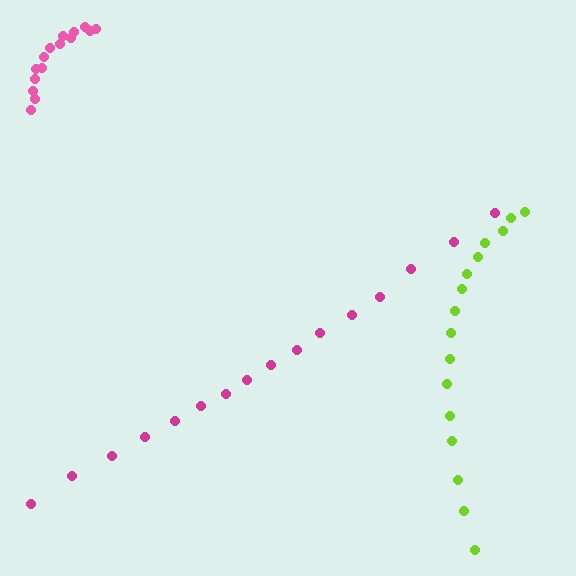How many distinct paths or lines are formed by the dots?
There are 3 distinct paths.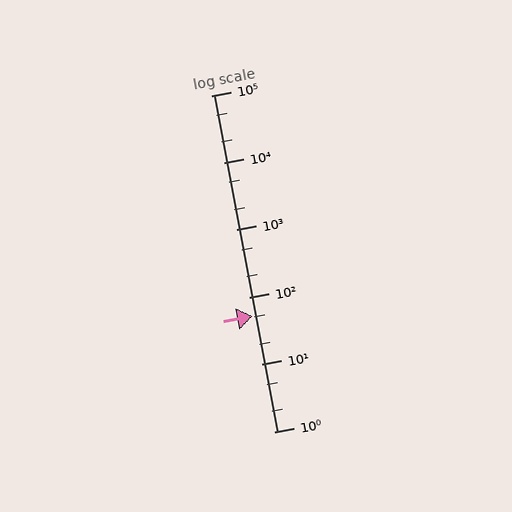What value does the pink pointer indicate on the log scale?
The pointer indicates approximately 53.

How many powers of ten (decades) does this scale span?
The scale spans 5 decades, from 1 to 100000.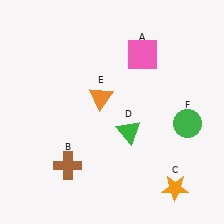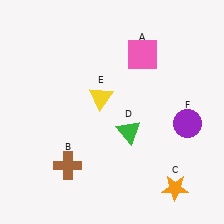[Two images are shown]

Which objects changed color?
E changed from orange to yellow. F changed from green to purple.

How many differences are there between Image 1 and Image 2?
There are 2 differences between the two images.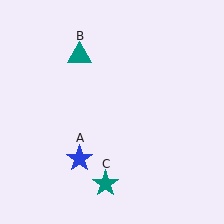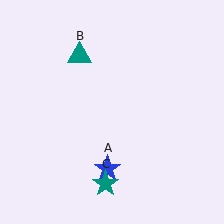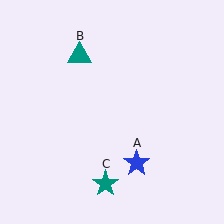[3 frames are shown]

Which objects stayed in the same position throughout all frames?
Teal triangle (object B) and teal star (object C) remained stationary.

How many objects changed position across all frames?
1 object changed position: blue star (object A).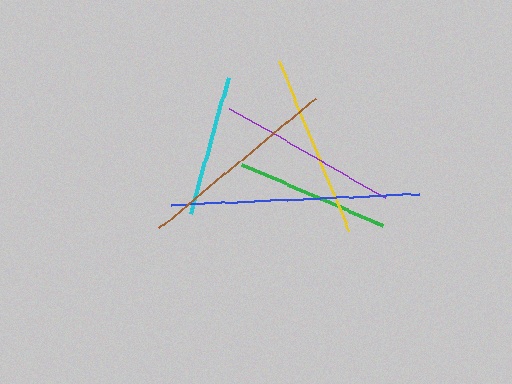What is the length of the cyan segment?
The cyan segment is approximately 142 pixels long.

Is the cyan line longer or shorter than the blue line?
The blue line is longer than the cyan line.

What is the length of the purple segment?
The purple segment is approximately 179 pixels long.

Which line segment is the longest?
The blue line is the longest at approximately 248 pixels.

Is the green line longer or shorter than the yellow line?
The yellow line is longer than the green line.